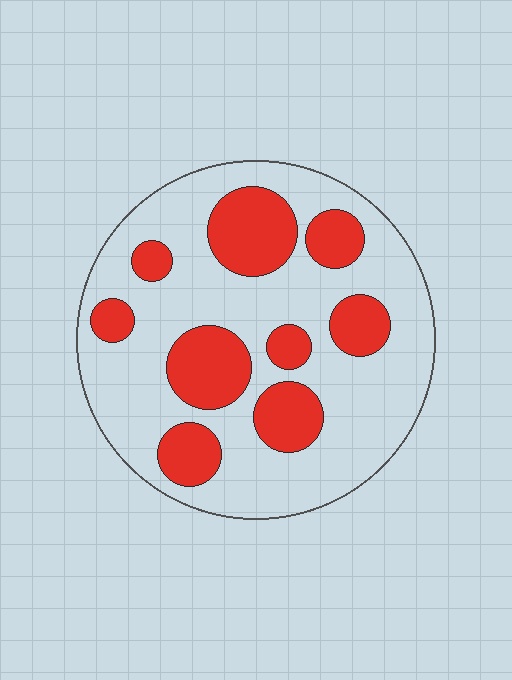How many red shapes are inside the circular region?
9.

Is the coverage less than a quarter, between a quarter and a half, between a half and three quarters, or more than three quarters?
Between a quarter and a half.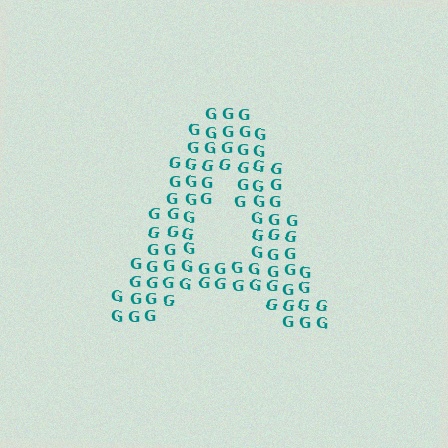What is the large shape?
The large shape is the letter A.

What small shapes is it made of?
It is made of small letter G's.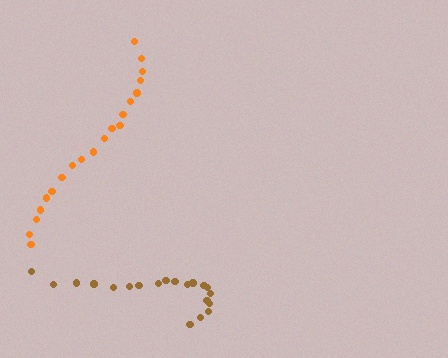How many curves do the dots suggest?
There are 2 distinct paths.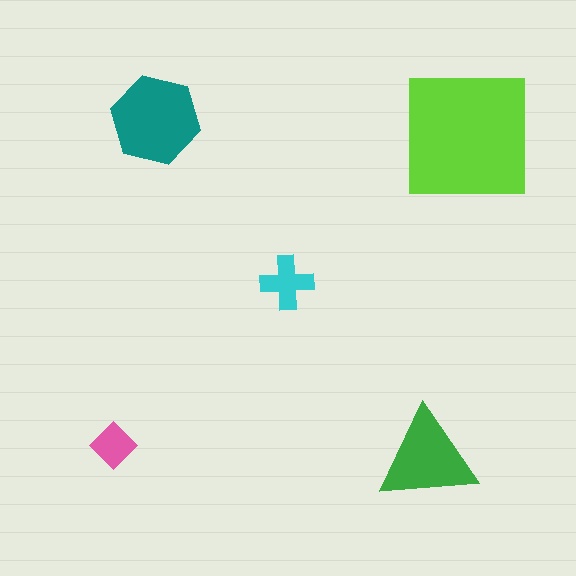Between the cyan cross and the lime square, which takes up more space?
The lime square.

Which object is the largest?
The lime square.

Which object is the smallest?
The pink diamond.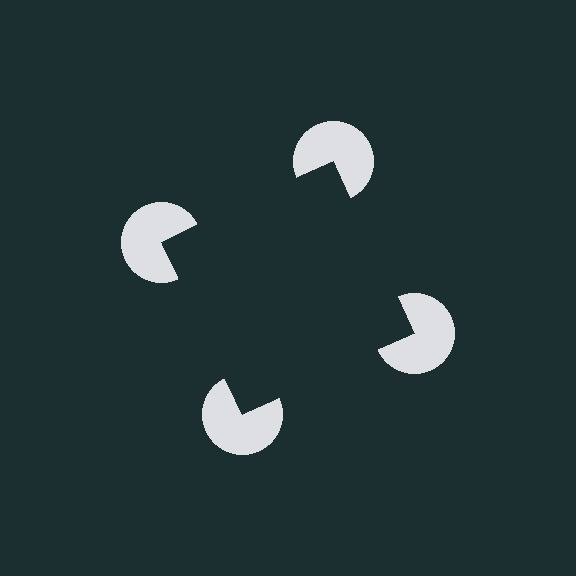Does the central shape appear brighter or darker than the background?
It typically appears slightly darker than the background, even though no actual brightness change is drawn.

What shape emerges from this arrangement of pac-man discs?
An illusory square — its edges are inferred from the aligned wedge cuts in the pac-man discs, not physically drawn.